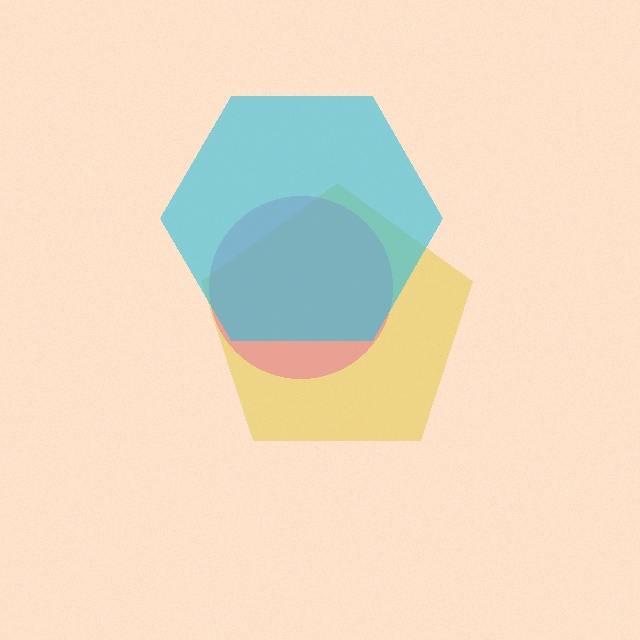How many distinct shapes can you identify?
There are 3 distinct shapes: a yellow pentagon, a pink circle, a cyan hexagon.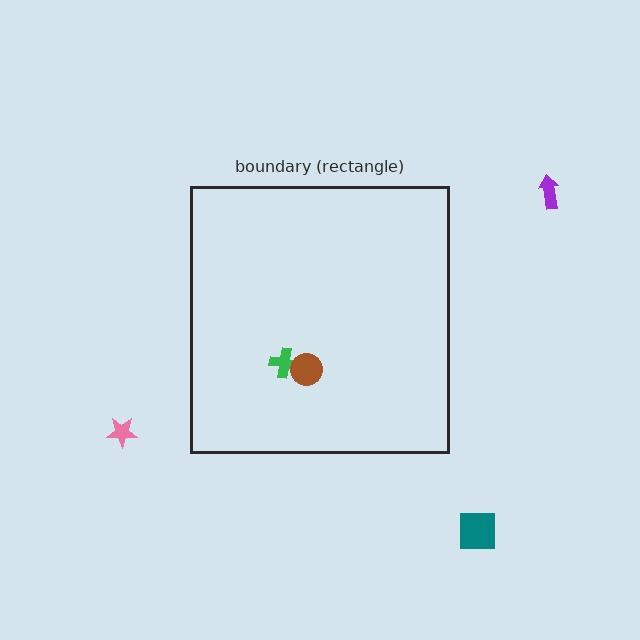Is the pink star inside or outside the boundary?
Outside.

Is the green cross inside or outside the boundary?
Inside.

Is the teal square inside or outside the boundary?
Outside.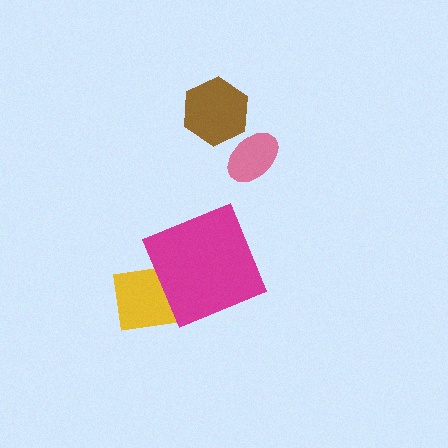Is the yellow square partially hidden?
Yes, it is partially covered by another shape.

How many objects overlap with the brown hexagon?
0 objects overlap with the brown hexagon.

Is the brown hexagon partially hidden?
No, no other shape covers it.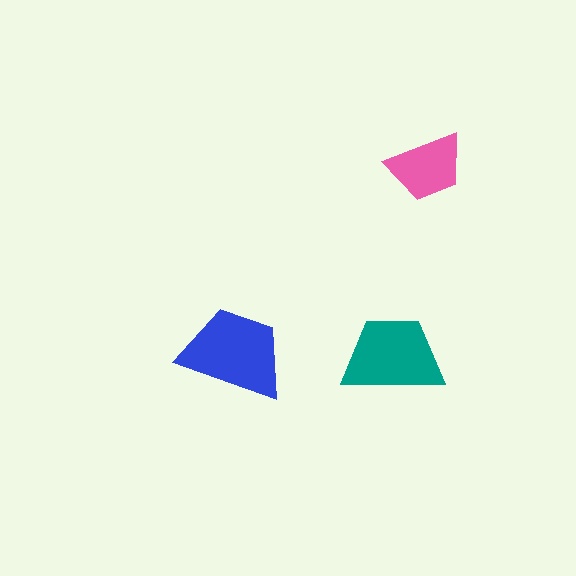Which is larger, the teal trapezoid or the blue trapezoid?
The blue one.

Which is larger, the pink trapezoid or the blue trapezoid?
The blue one.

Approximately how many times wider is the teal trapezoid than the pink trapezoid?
About 1.5 times wider.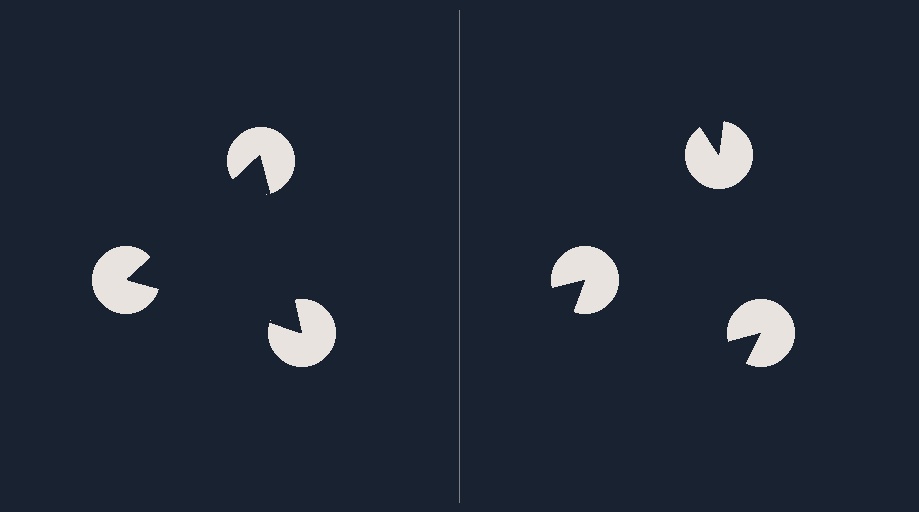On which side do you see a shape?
An illusory triangle appears on the left side. On the right side the wedge cuts are rotated, so no coherent shape forms.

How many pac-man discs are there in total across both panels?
6 — 3 on each side.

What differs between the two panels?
The pac-man discs are positioned identically on both sides; only the wedge orientations differ. On the left they align to a triangle; on the right they are misaligned.